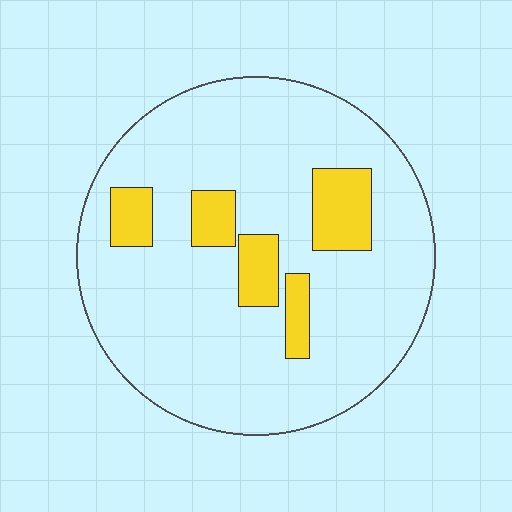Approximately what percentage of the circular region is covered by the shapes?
Approximately 15%.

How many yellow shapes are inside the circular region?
5.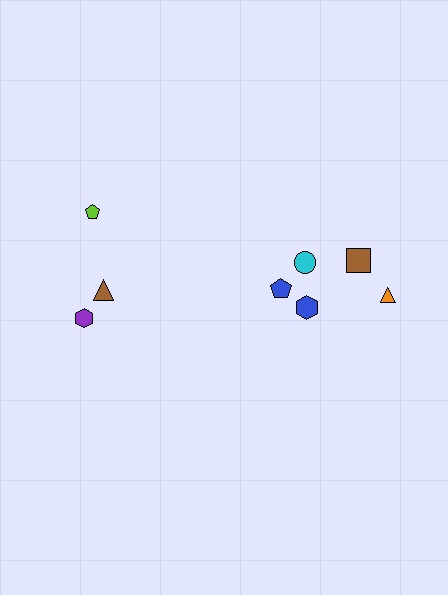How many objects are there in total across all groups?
There are 8 objects.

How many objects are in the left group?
There are 3 objects.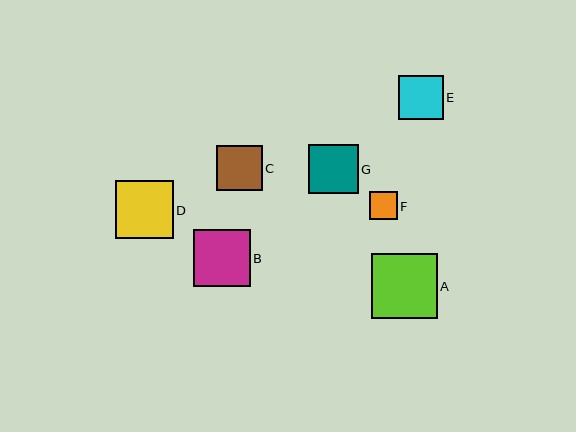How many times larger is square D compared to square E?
Square D is approximately 1.3 times the size of square E.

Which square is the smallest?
Square F is the smallest with a size of approximately 28 pixels.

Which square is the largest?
Square A is the largest with a size of approximately 66 pixels.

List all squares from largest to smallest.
From largest to smallest: A, D, B, G, C, E, F.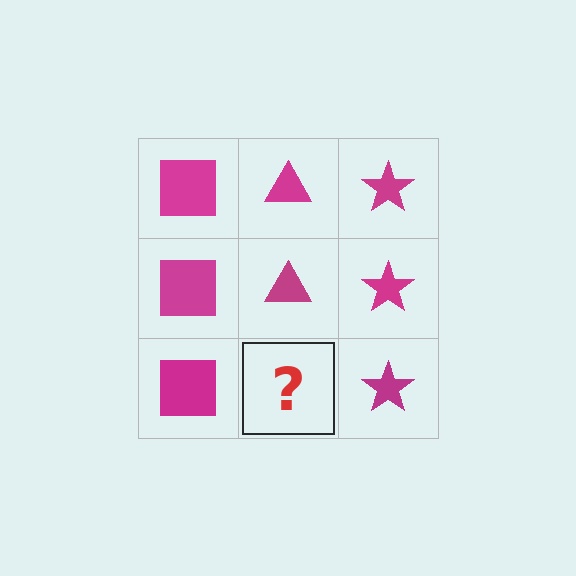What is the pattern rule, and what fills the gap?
The rule is that each column has a consistent shape. The gap should be filled with a magenta triangle.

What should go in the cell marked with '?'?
The missing cell should contain a magenta triangle.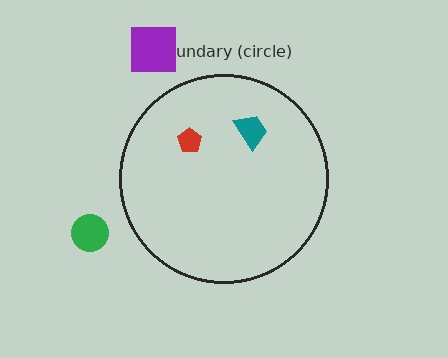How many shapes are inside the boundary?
2 inside, 2 outside.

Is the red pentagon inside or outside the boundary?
Inside.